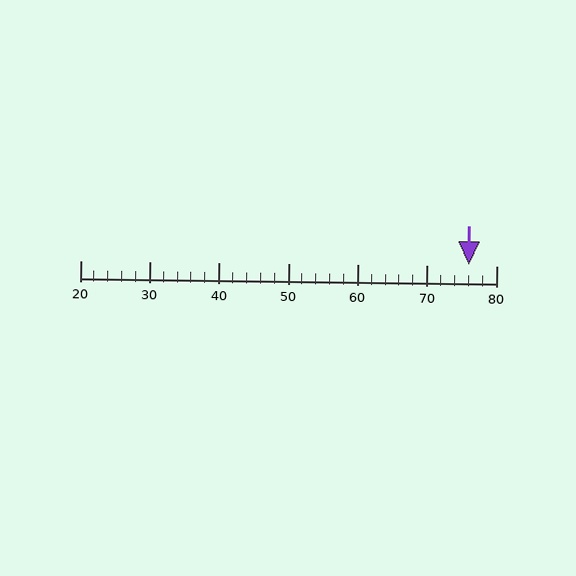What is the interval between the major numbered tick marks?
The major tick marks are spaced 10 units apart.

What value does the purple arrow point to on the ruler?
The purple arrow points to approximately 76.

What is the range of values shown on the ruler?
The ruler shows values from 20 to 80.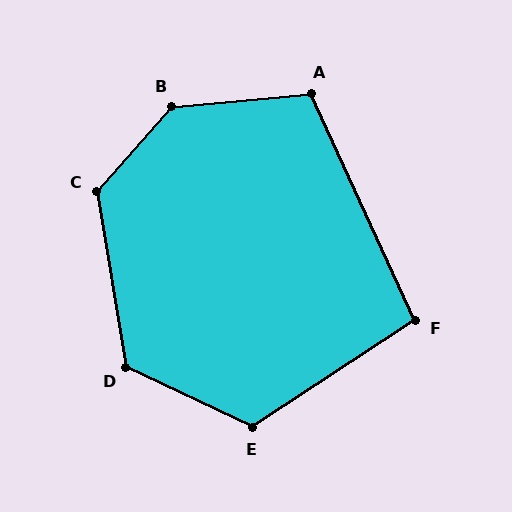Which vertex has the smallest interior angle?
F, at approximately 99 degrees.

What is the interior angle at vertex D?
Approximately 125 degrees (obtuse).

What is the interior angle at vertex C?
Approximately 129 degrees (obtuse).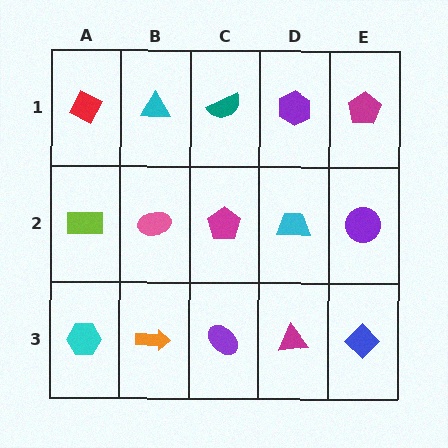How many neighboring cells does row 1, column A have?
2.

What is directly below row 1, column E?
A purple circle.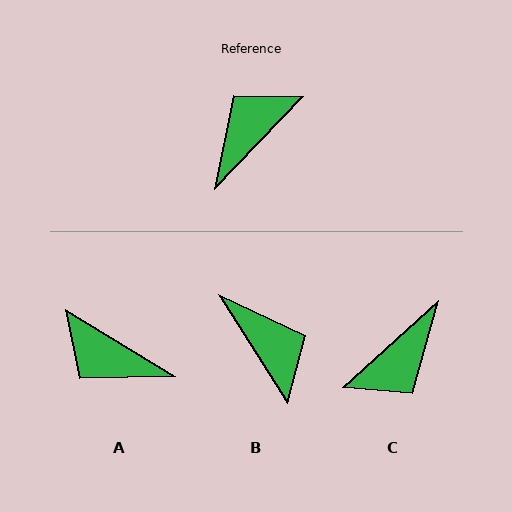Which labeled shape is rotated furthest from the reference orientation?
C, about 176 degrees away.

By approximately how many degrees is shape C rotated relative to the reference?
Approximately 176 degrees counter-clockwise.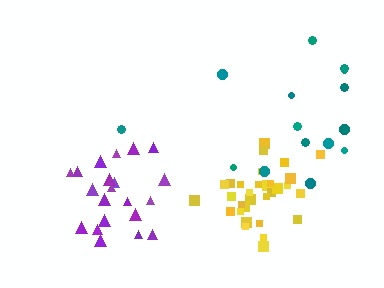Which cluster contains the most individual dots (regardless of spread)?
Yellow (32).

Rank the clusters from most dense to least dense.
yellow, purple, teal.